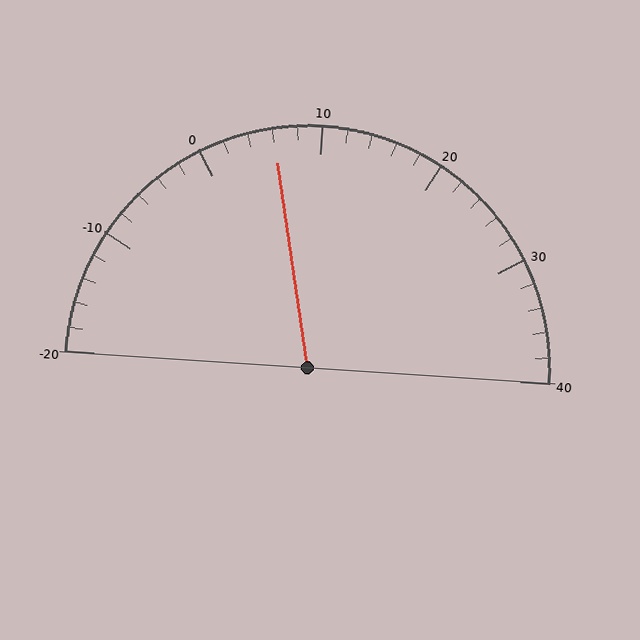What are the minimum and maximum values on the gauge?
The gauge ranges from -20 to 40.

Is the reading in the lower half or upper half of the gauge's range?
The reading is in the lower half of the range (-20 to 40).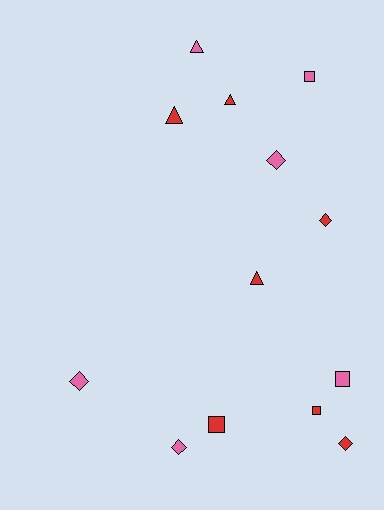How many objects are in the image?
There are 13 objects.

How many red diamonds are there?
There are 2 red diamonds.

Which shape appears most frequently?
Diamond, with 5 objects.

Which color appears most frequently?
Red, with 7 objects.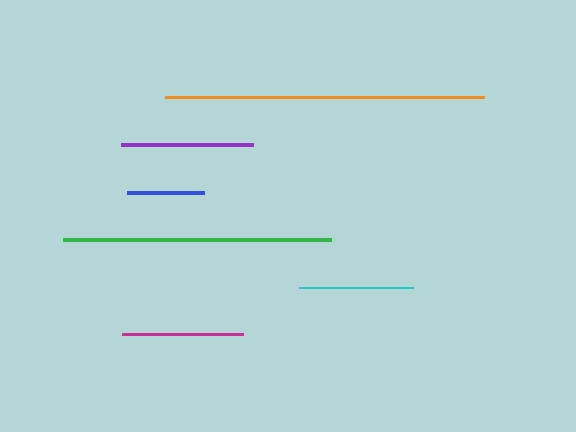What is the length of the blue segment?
The blue segment is approximately 77 pixels long.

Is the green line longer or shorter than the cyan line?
The green line is longer than the cyan line.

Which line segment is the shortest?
The blue line is the shortest at approximately 77 pixels.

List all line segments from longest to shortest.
From longest to shortest: orange, green, purple, magenta, cyan, blue.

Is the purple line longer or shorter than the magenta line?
The purple line is longer than the magenta line.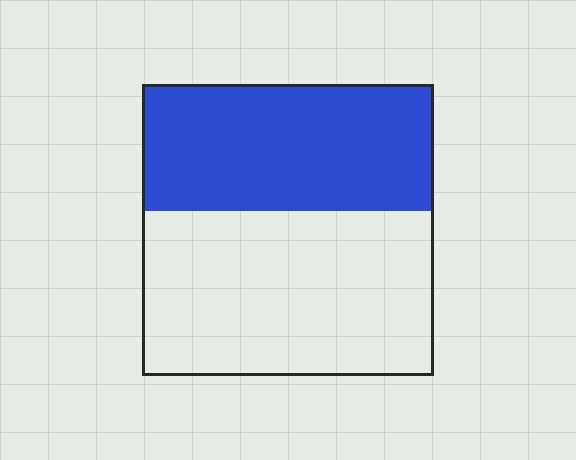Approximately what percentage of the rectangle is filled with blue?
Approximately 45%.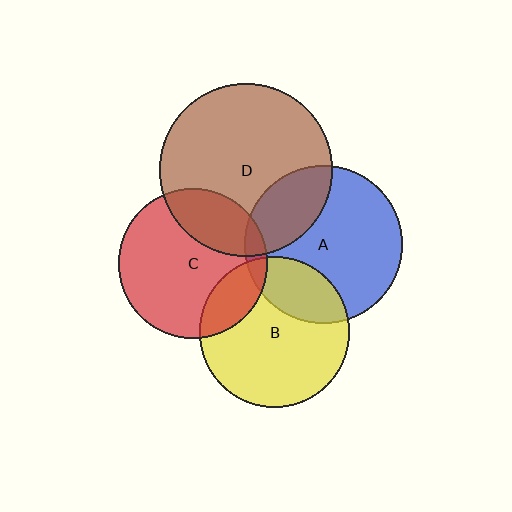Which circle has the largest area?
Circle D (brown).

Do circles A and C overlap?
Yes.